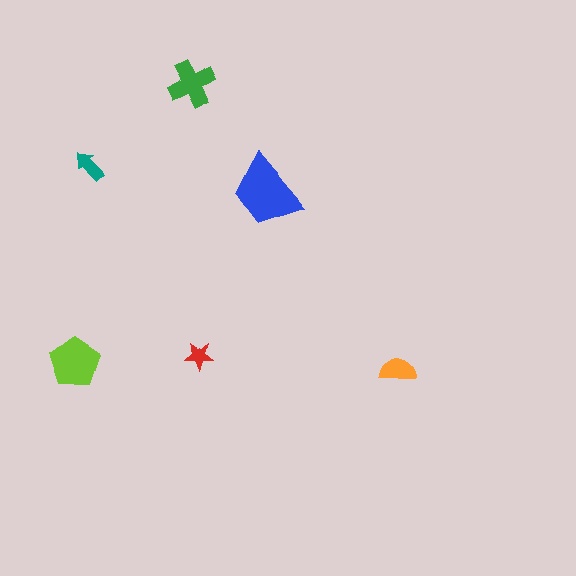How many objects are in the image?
There are 6 objects in the image.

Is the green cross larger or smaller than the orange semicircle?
Larger.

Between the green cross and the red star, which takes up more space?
The green cross.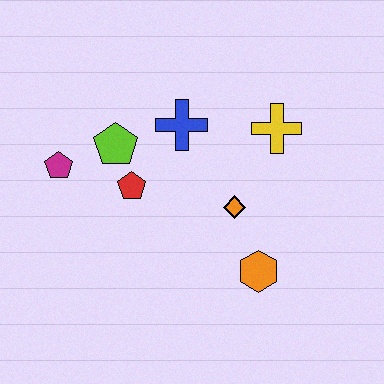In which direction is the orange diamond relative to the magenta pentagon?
The orange diamond is to the right of the magenta pentagon.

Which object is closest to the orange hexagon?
The orange diamond is closest to the orange hexagon.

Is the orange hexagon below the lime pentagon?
Yes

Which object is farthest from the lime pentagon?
The orange hexagon is farthest from the lime pentagon.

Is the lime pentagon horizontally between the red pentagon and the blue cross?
No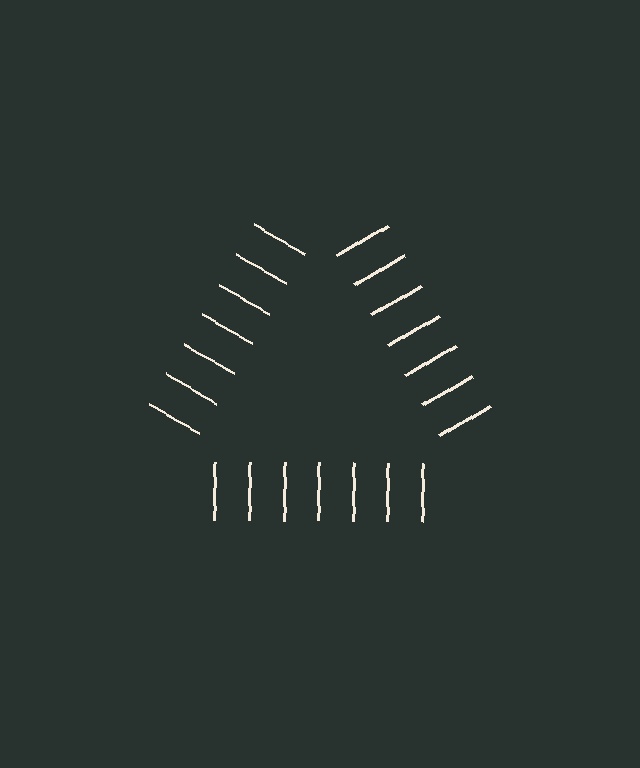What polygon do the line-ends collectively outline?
An illusory triangle — the line segments terminate on its edges but no continuous stroke is drawn.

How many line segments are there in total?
21 — 7 along each of the 3 edges.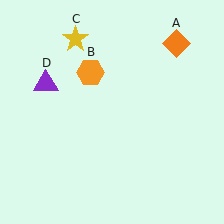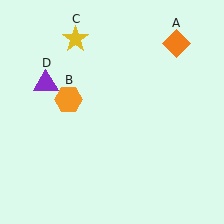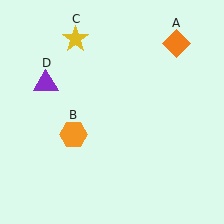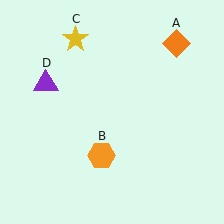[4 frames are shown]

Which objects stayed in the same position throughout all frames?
Orange diamond (object A) and yellow star (object C) and purple triangle (object D) remained stationary.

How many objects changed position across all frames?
1 object changed position: orange hexagon (object B).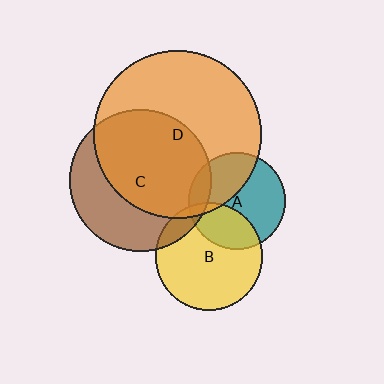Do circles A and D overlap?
Yes.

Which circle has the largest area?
Circle D (orange).